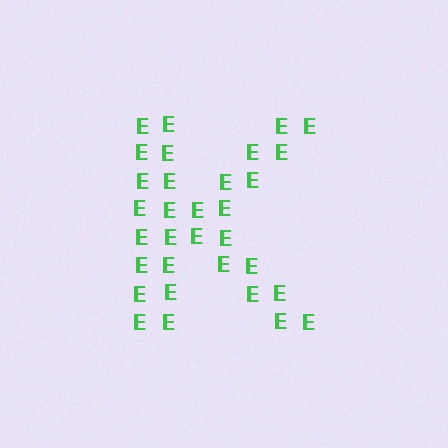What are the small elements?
The small elements are letter E's.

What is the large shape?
The large shape is the letter K.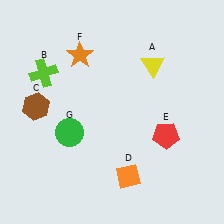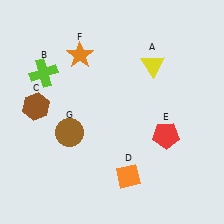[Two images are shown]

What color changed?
The circle (G) changed from green in Image 1 to brown in Image 2.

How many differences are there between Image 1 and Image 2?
There is 1 difference between the two images.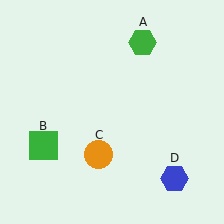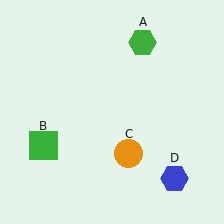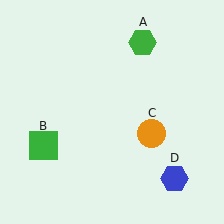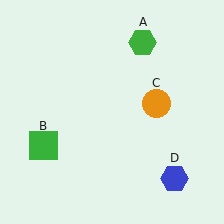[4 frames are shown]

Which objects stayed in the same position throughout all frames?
Green hexagon (object A) and green square (object B) and blue hexagon (object D) remained stationary.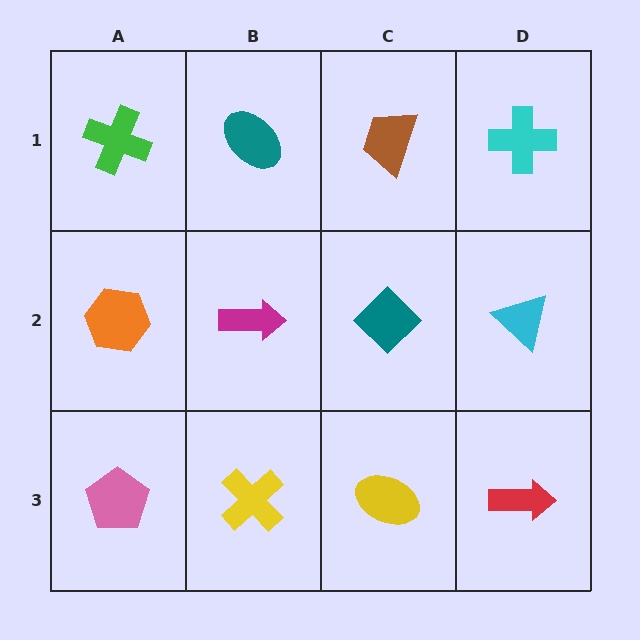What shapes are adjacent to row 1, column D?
A cyan triangle (row 2, column D), a brown trapezoid (row 1, column C).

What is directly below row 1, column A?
An orange hexagon.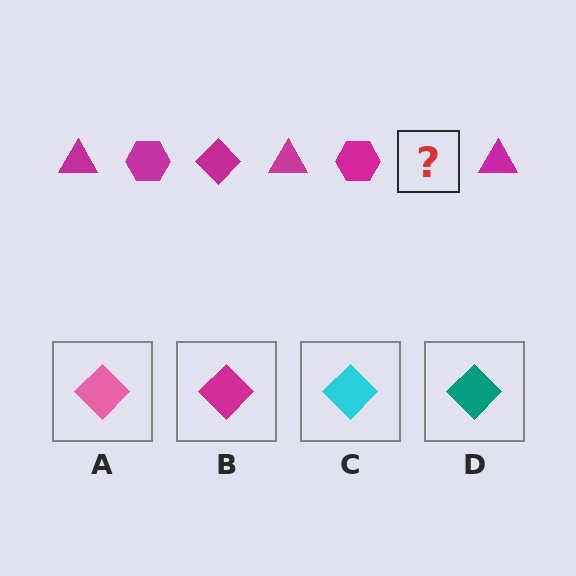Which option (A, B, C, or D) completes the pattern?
B.